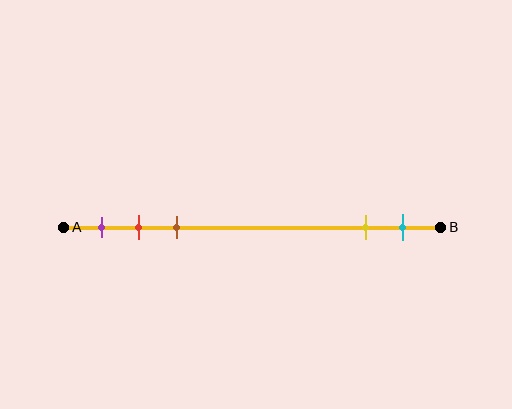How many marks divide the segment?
There are 5 marks dividing the segment.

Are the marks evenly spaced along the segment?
No, the marks are not evenly spaced.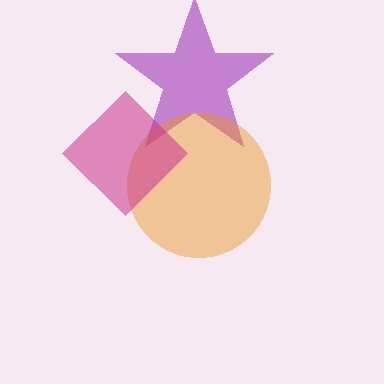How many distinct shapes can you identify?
There are 3 distinct shapes: a purple star, an orange circle, a magenta diamond.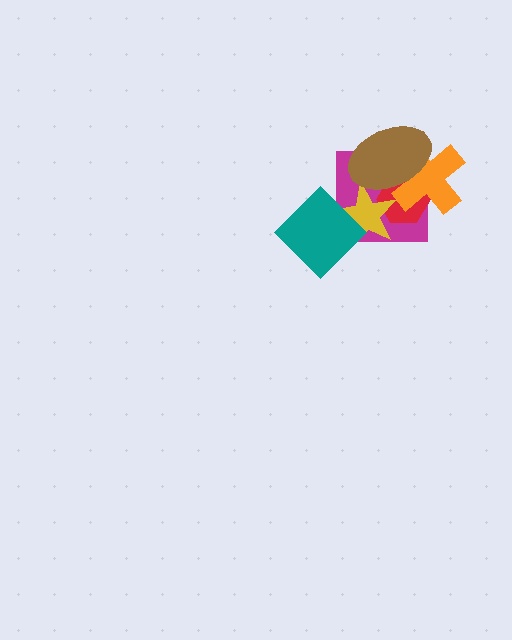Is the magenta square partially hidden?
Yes, it is partially covered by another shape.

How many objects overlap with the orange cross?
3 objects overlap with the orange cross.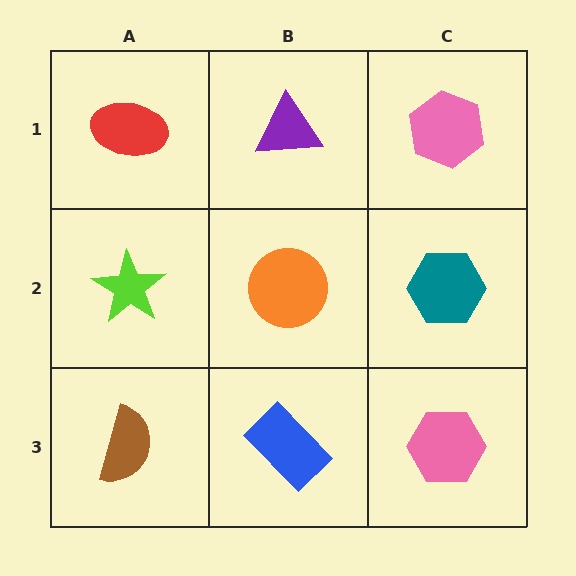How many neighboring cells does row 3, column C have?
2.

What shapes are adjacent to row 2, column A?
A red ellipse (row 1, column A), a brown semicircle (row 3, column A), an orange circle (row 2, column B).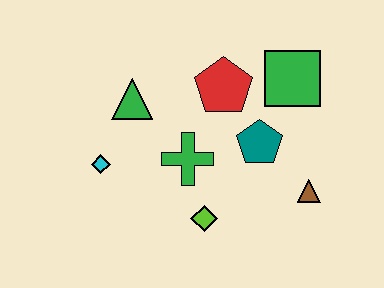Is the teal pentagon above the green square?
No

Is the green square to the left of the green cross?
No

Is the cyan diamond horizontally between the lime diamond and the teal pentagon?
No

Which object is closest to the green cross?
The lime diamond is closest to the green cross.